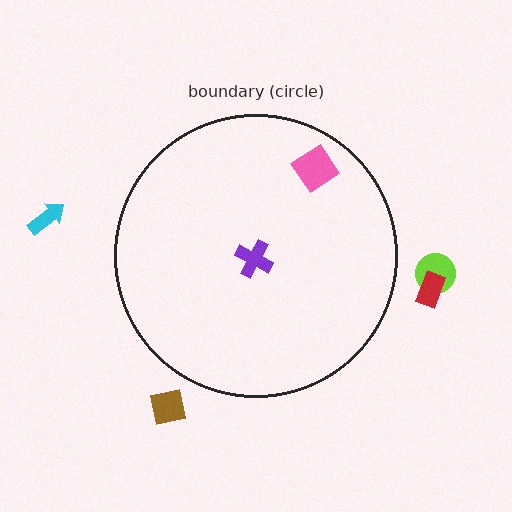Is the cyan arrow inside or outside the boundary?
Outside.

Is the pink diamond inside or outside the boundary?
Inside.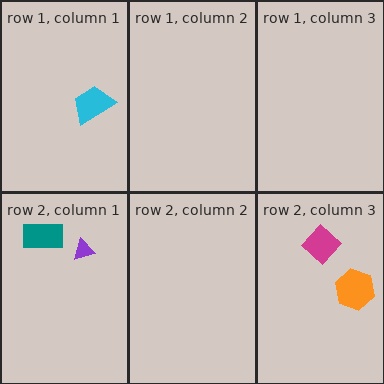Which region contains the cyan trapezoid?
The row 1, column 1 region.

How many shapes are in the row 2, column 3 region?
2.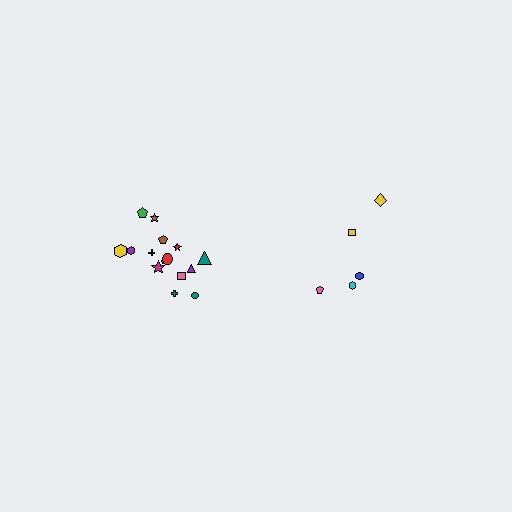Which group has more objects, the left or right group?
The left group.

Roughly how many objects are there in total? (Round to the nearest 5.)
Roughly 20 objects in total.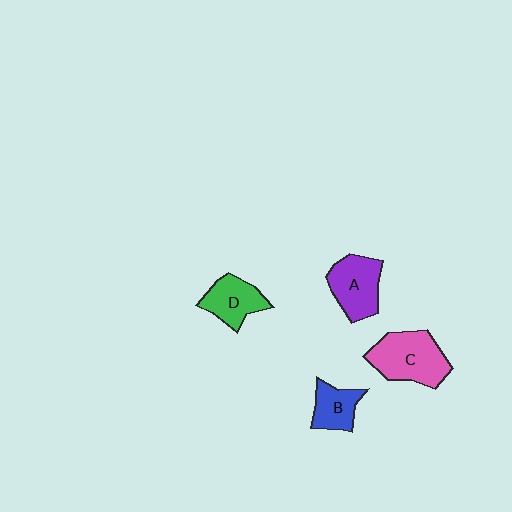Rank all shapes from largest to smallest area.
From largest to smallest: C (pink), A (purple), D (green), B (blue).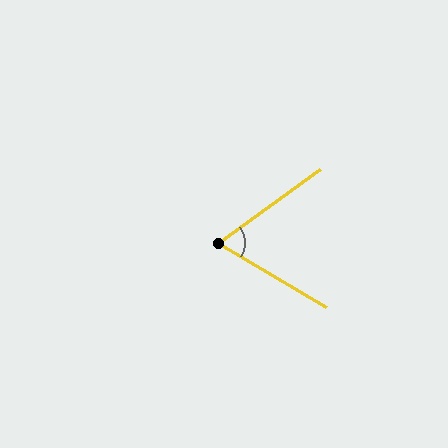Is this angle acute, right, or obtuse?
It is acute.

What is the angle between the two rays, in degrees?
Approximately 66 degrees.